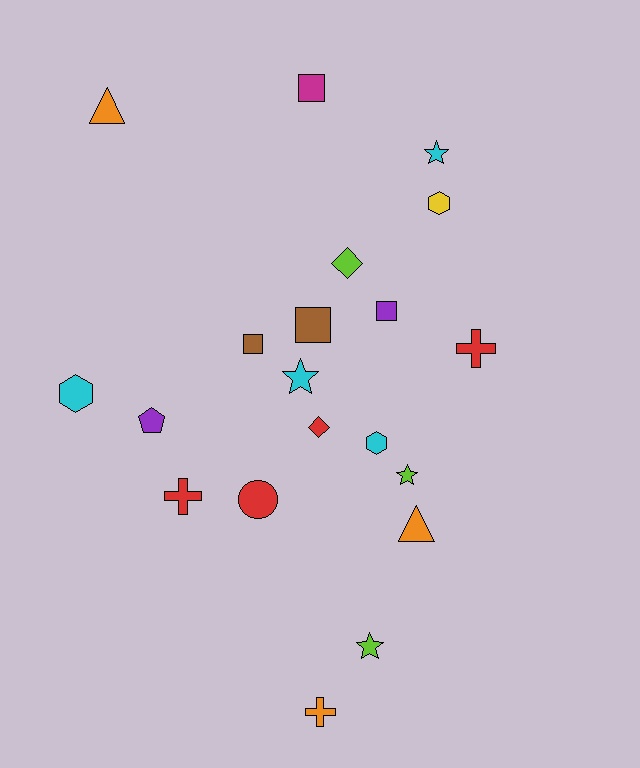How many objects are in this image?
There are 20 objects.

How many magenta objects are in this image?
There is 1 magenta object.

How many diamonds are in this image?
There are 2 diamonds.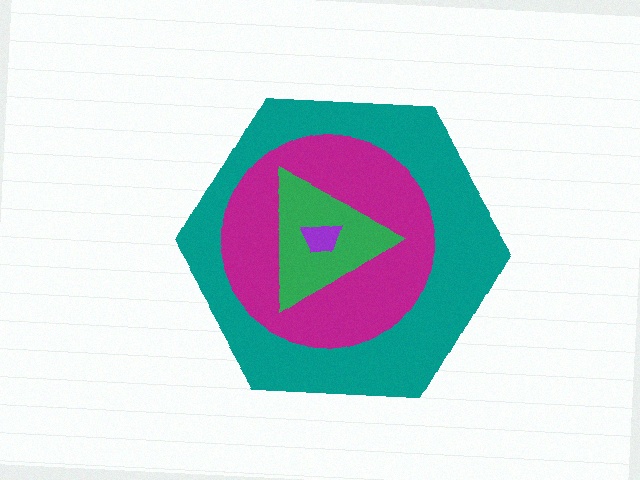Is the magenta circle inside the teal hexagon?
Yes.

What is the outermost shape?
The teal hexagon.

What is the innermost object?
The purple trapezoid.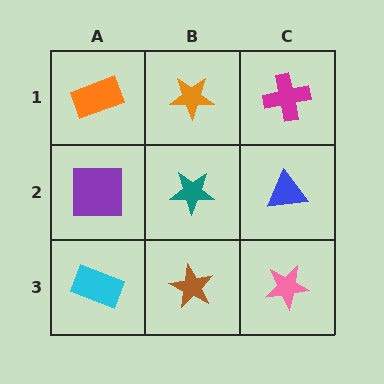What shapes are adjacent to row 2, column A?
An orange rectangle (row 1, column A), a cyan rectangle (row 3, column A), a teal star (row 2, column B).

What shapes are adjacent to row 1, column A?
A purple square (row 2, column A), an orange star (row 1, column B).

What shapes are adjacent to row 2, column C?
A magenta cross (row 1, column C), a pink star (row 3, column C), a teal star (row 2, column B).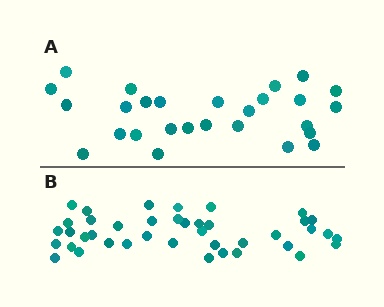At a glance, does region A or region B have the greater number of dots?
Region B (the bottom region) has more dots.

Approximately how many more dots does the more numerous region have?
Region B has approximately 15 more dots than region A.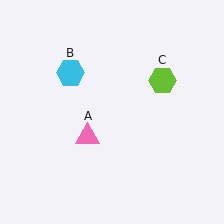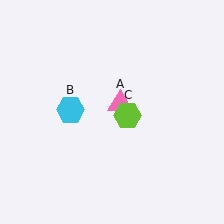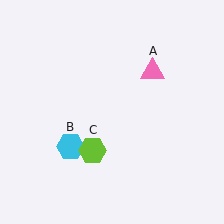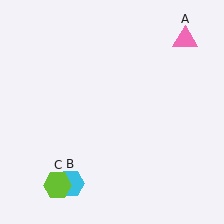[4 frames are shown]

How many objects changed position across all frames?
3 objects changed position: pink triangle (object A), cyan hexagon (object B), lime hexagon (object C).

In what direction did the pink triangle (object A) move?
The pink triangle (object A) moved up and to the right.